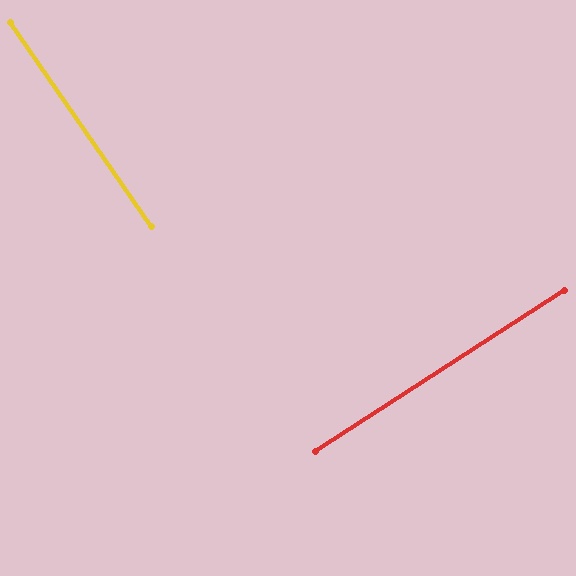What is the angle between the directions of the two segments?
Approximately 88 degrees.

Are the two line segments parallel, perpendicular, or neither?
Perpendicular — they meet at approximately 88°.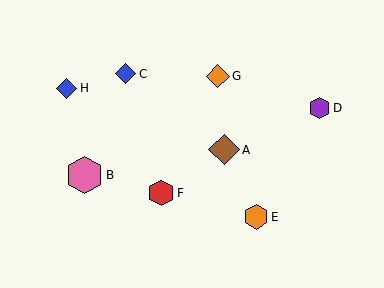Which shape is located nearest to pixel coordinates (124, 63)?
The blue diamond (labeled C) at (126, 74) is nearest to that location.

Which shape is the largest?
The pink hexagon (labeled B) is the largest.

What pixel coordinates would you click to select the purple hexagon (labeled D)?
Click at (320, 108) to select the purple hexagon D.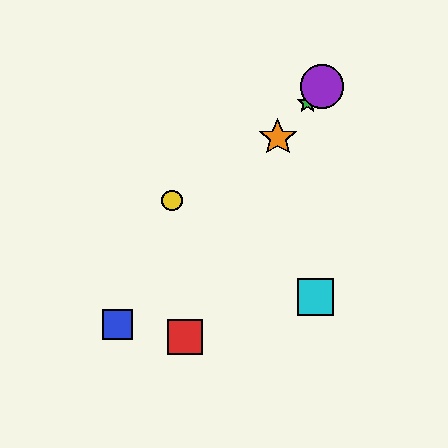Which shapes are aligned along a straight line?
The blue square, the green star, the purple circle, the orange star are aligned along a straight line.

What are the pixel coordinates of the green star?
The green star is at (307, 103).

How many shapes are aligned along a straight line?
4 shapes (the blue square, the green star, the purple circle, the orange star) are aligned along a straight line.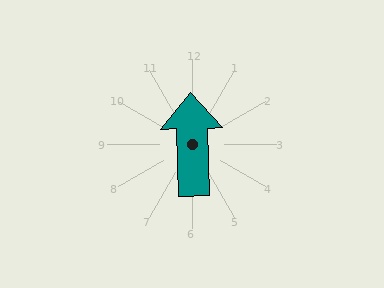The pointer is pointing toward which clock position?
Roughly 12 o'clock.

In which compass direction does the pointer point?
North.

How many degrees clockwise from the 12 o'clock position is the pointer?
Approximately 358 degrees.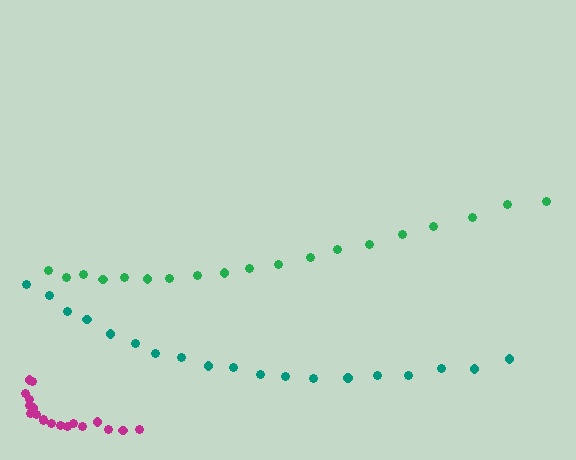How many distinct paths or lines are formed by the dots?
There are 3 distinct paths.